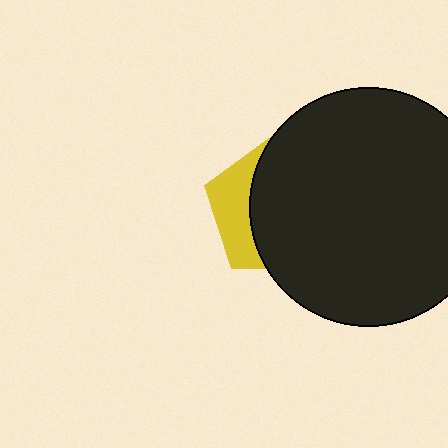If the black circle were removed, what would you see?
You would see the complete yellow pentagon.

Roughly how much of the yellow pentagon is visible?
A small part of it is visible (roughly 30%).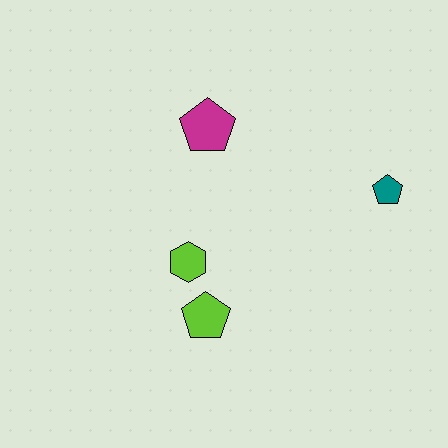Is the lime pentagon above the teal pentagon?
No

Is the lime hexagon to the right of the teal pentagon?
No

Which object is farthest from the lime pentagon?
The teal pentagon is farthest from the lime pentagon.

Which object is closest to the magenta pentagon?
The lime hexagon is closest to the magenta pentagon.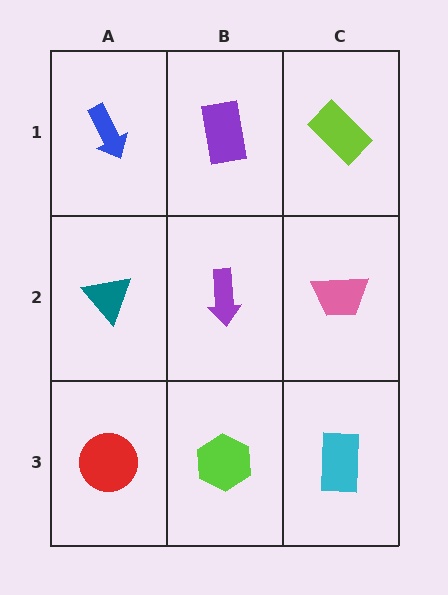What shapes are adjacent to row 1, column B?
A purple arrow (row 2, column B), a blue arrow (row 1, column A), a lime rectangle (row 1, column C).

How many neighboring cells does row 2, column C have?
3.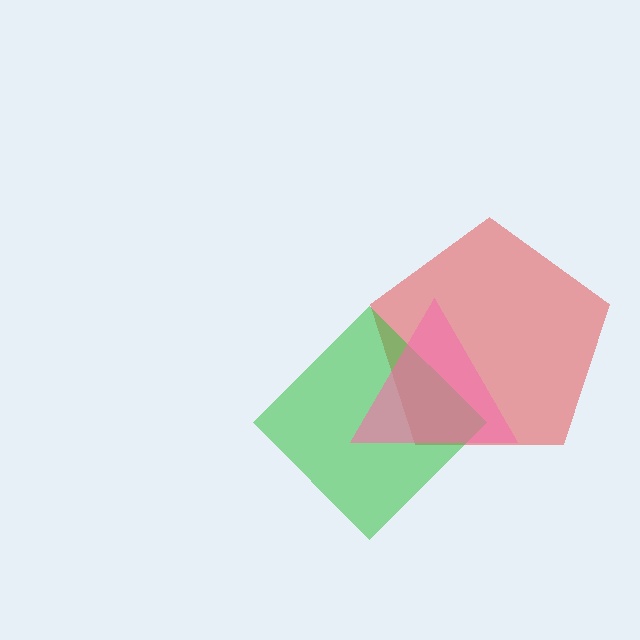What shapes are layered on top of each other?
The layered shapes are: a red pentagon, a green diamond, a pink triangle.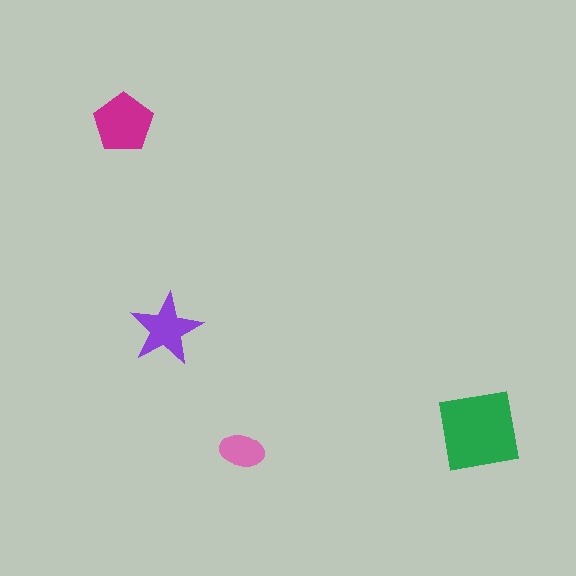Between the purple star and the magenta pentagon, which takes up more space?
The magenta pentagon.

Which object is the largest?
The green square.